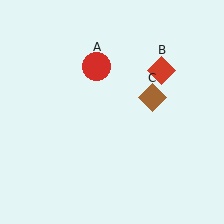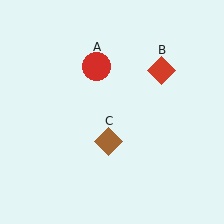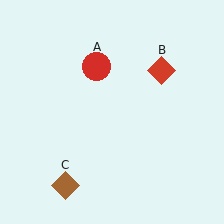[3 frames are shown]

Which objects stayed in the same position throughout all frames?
Red circle (object A) and red diamond (object B) remained stationary.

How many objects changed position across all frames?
1 object changed position: brown diamond (object C).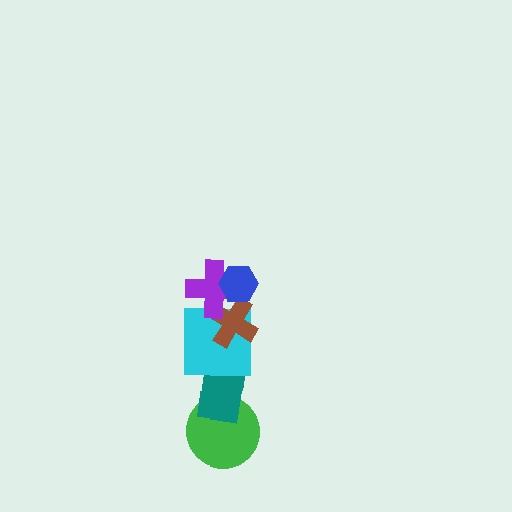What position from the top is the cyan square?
The cyan square is 4th from the top.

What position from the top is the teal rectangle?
The teal rectangle is 5th from the top.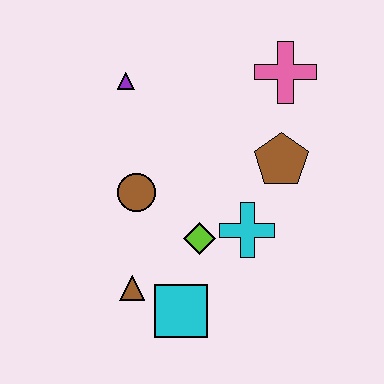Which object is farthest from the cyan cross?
The purple triangle is farthest from the cyan cross.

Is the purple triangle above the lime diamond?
Yes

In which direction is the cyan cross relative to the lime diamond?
The cyan cross is to the right of the lime diamond.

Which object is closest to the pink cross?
The brown pentagon is closest to the pink cross.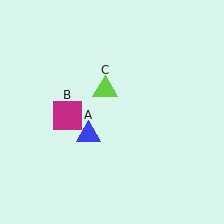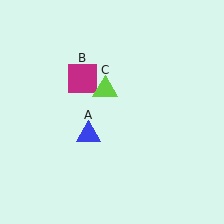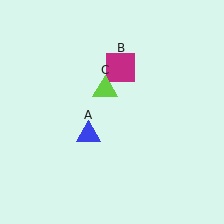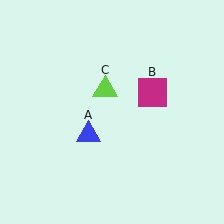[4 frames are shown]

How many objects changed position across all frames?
1 object changed position: magenta square (object B).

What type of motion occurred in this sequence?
The magenta square (object B) rotated clockwise around the center of the scene.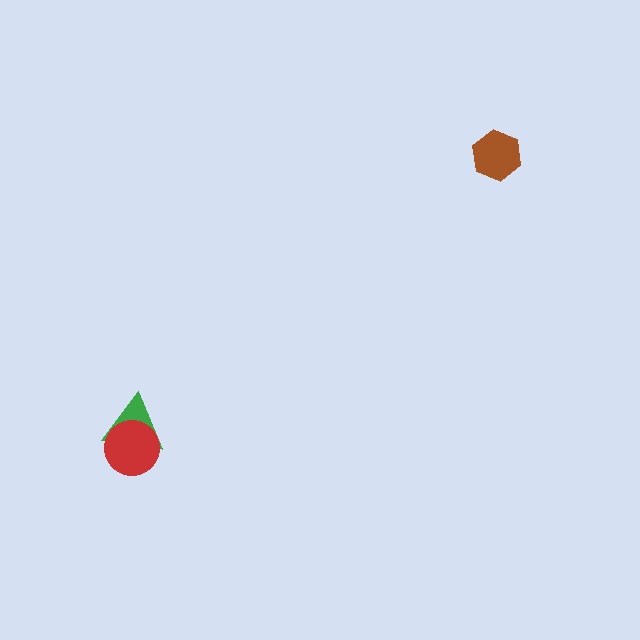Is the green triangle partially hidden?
Yes, it is partially covered by another shape.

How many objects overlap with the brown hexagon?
0 objects overlap with the brown hexagon.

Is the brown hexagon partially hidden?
No, no other shape covers it.